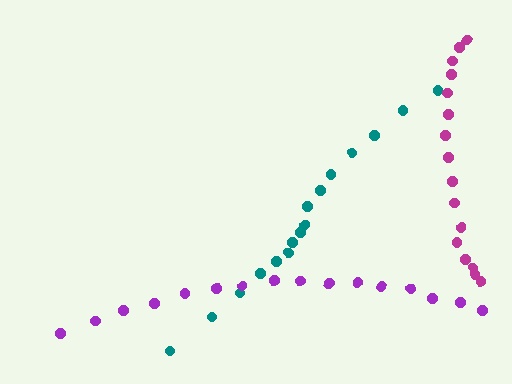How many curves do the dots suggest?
There are 3 distinct paths.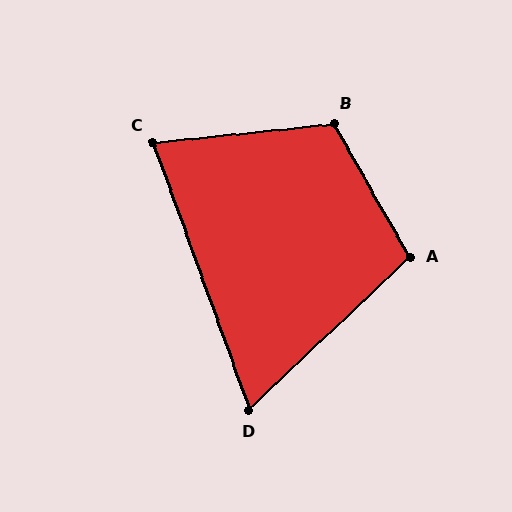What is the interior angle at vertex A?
Approximately 104 degrees (obtuse).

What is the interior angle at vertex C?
Approximately 76 degrees (acute).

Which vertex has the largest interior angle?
B, at approximately 113 degrees.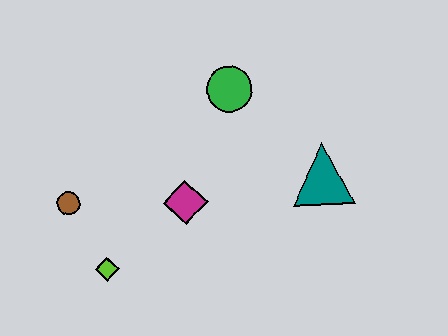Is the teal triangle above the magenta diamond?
Yes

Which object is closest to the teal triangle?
The green circle is closest to the teal triangle.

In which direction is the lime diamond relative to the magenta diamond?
The lime diamond is to the left of the magenta diamond.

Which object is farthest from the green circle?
The lime diamond is farthest from the green circle.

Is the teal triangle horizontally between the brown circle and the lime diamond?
No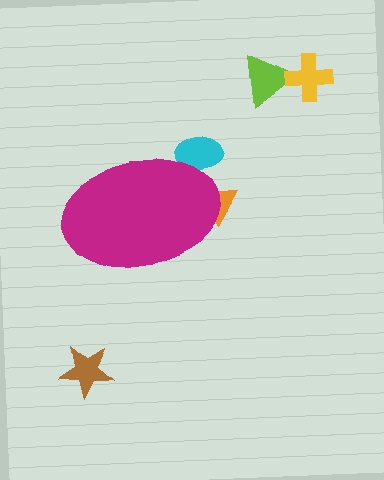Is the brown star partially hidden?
No, the brown star is fully visible.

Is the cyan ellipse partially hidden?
Yes, the cyan ellipse is partially hidden behind the magenta ellipse.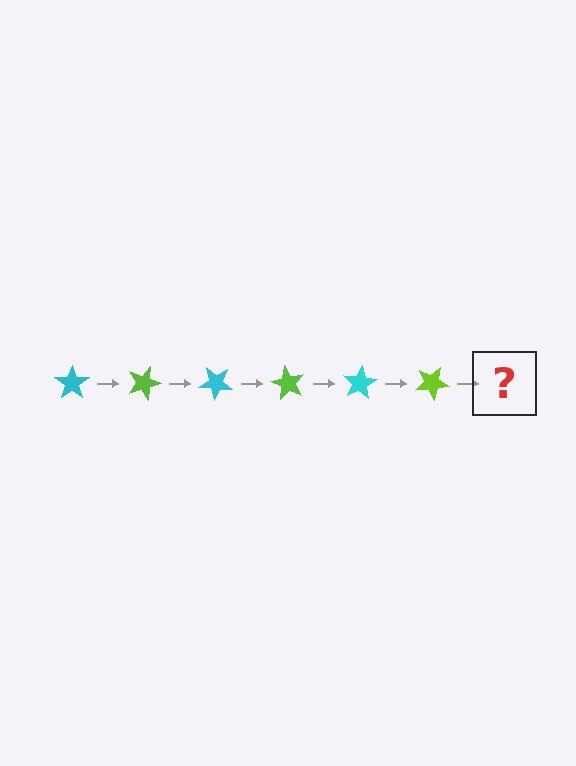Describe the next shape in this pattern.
It should be a cyan star, rotated 120 degrees from the start.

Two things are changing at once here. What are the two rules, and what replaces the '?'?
The two rules are that it rotates 20 degrees each step and the color cycles through cyan and lime. The '?' should be a cyan star, rotated 120 degrees from the start.